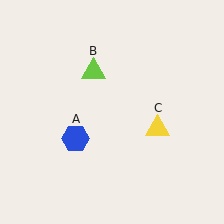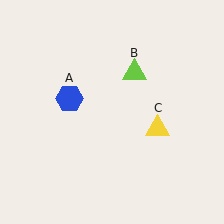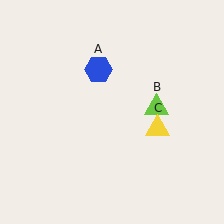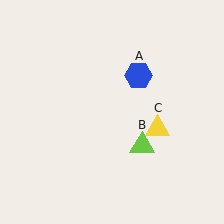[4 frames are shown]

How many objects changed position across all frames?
2 objects changed position: blue hexagon (object A), lime triangle (object B).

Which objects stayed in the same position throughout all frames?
Yellow triangle (object C) remained stationary.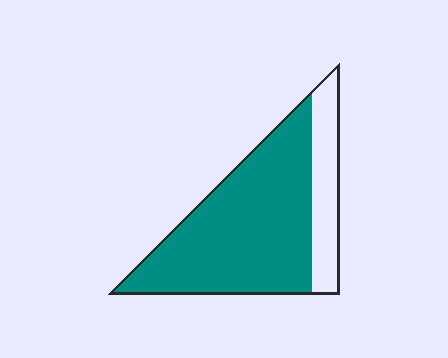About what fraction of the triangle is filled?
About three quarters (3/4).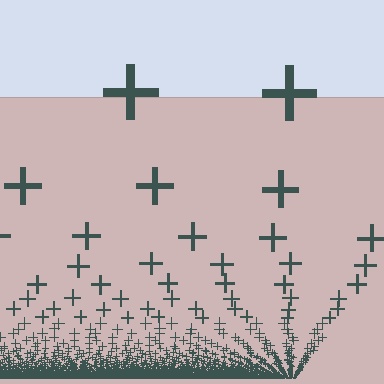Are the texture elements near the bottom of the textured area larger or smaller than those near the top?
Smaller. The gradient is inverted — elements near the bottom are smaller and denser.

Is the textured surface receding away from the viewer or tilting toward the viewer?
The surface appears to tilt toward the viewer. Texture elements get larger and sparser toward the top.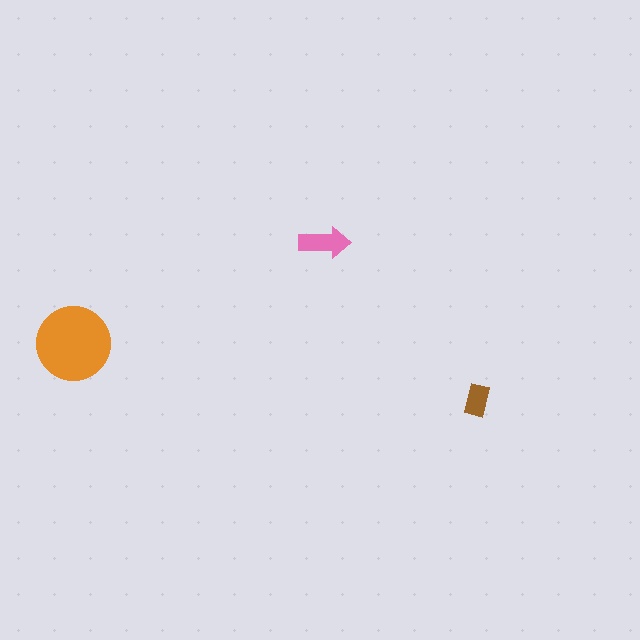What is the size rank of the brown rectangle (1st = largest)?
3rd.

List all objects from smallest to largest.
The brown rectangle, the pink arrow, the orange circle.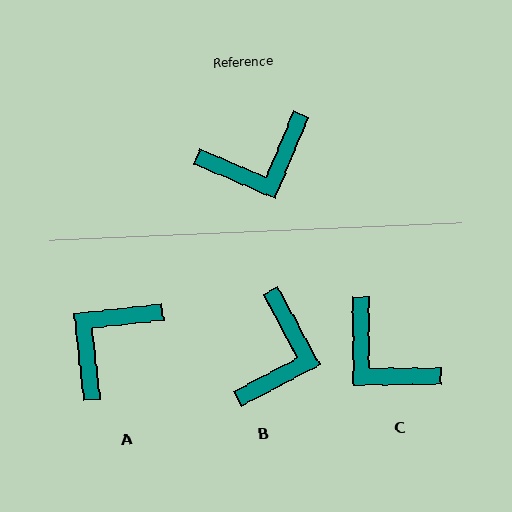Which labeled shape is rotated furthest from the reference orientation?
A, about 151 degrees away.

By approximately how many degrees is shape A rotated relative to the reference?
Approximately 151 degrees clockwise.